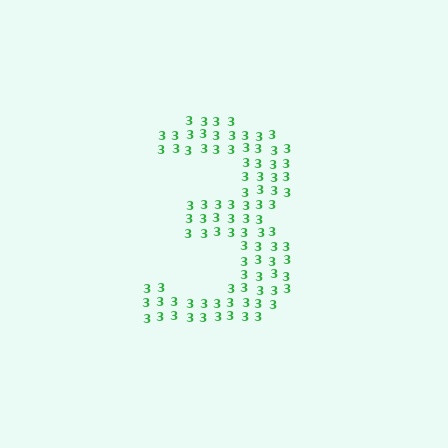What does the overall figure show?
The overall figure shows the digit 3.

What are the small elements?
The small elements are digit 3's.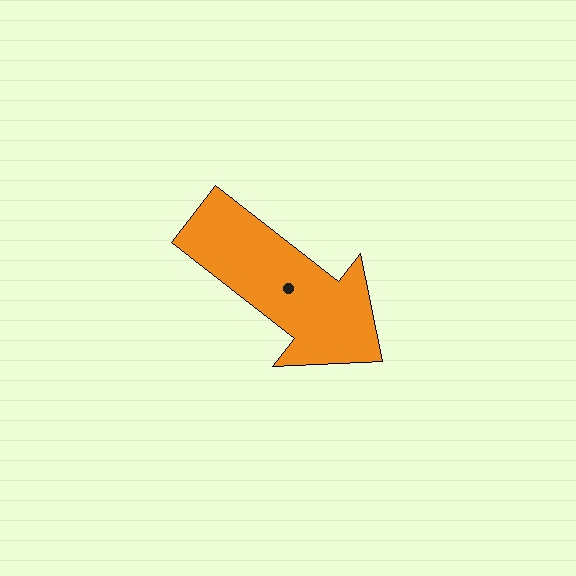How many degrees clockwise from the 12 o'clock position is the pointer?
Approximately 128 degrees.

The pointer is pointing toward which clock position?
Roughly 4 o'clock.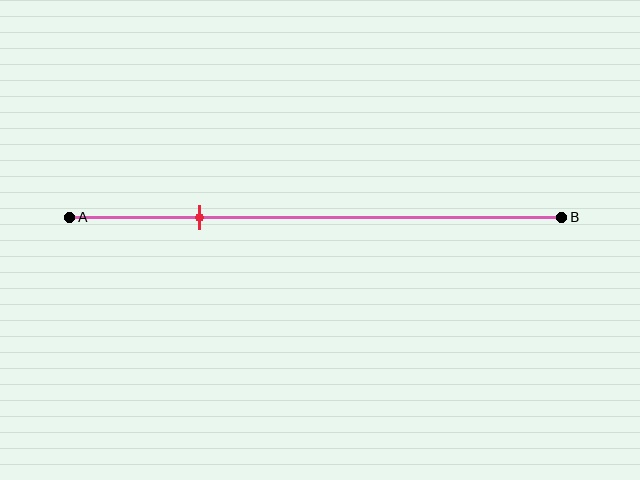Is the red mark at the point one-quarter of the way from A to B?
Yes, the mark is approximately at the one-quarter point.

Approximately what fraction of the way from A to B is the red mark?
The red mark is approximately 25% of the way from A to B.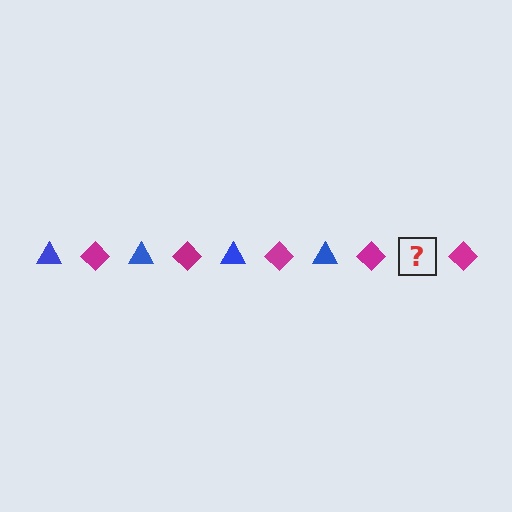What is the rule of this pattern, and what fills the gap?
The rule is that the pattern alternates between blue triangle and magenta diamond. The gap should be filled with a blue triangle.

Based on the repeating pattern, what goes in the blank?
The blank should be a blue triangle.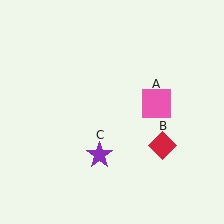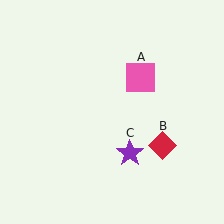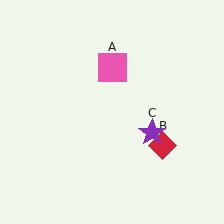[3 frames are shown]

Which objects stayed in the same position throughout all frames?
Red diamond (object B) remained stationary.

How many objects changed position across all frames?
2 objects changed position: pink square (object A), purple star (object C).